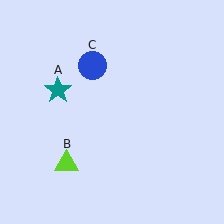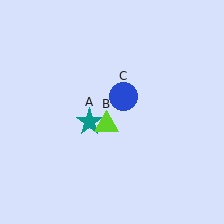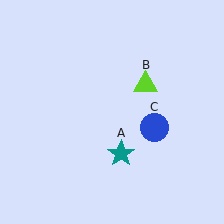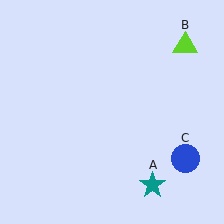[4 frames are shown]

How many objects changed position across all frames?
3 objects changed position: teal star (object A), lime triangle (object B), blue circle (object C).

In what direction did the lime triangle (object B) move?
The lime triangle (object B) moved up and to the right.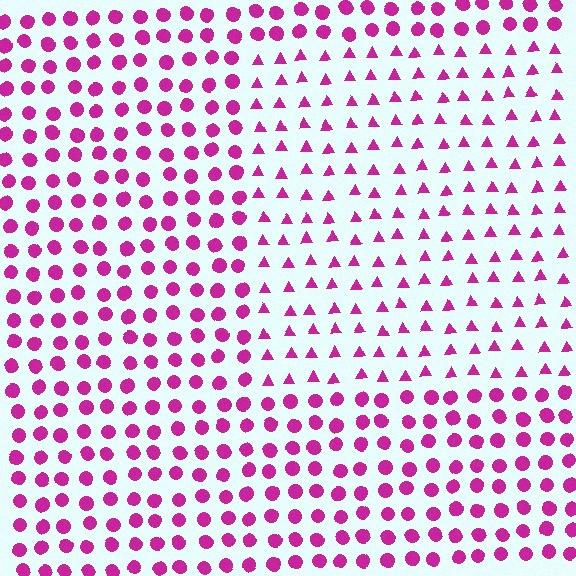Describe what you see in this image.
The image is filled with small magenta elements arranged in a uniform grid. A rectangle-shaped region contains triangles, while the surrounding area contains circles. The boundary is defined purely by the change in element shape.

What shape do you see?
I see a rectangle.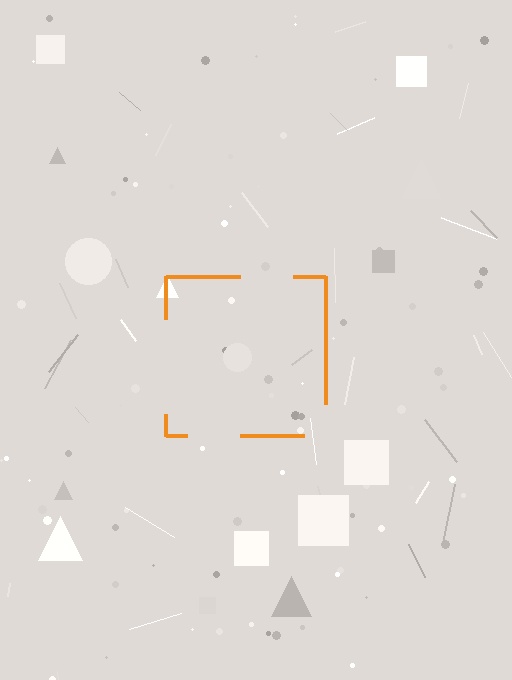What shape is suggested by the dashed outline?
The dashed outline suggests a square.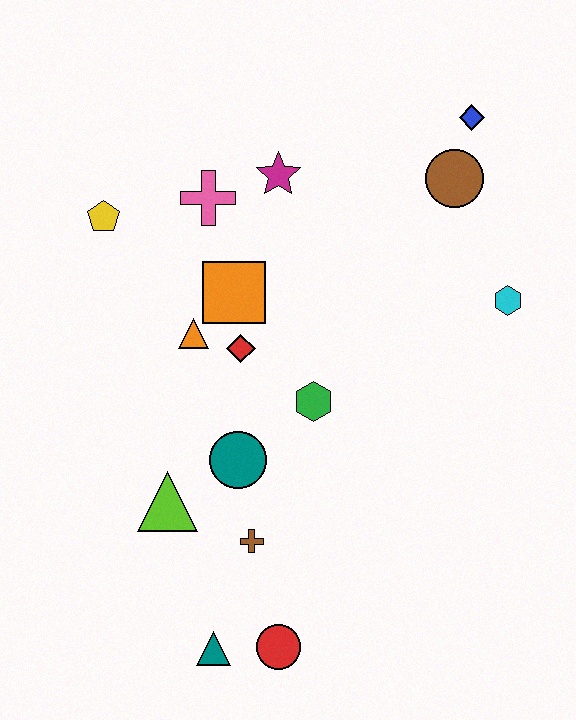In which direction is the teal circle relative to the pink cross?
The teal circle is below the pink cross.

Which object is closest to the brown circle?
The blue diamond is closest to the brown circle.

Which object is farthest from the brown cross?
The blue diamond is farthest from the brown cross.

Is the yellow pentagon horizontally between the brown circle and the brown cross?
No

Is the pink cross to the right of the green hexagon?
No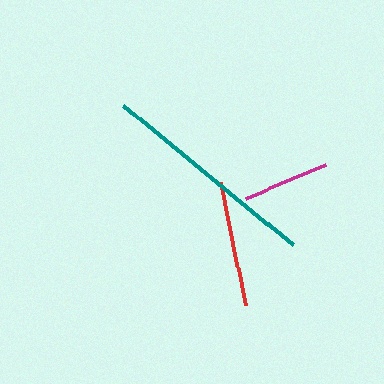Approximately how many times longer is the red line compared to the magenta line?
The red line is approximately 1.5 times the length of the magenta line.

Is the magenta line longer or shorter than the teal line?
The teal line is longer than the magenta line.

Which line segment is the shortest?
The magenta line is the shortest at approximately 86 pixels.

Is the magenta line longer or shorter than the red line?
The red line is longer than the magenta line.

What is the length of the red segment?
The red segment is approximately 126 pixels long.